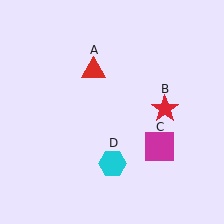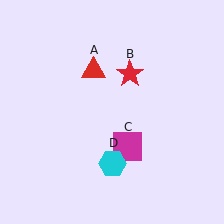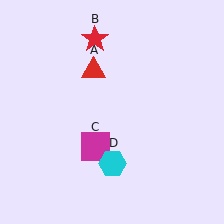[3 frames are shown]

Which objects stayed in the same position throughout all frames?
Red triangle (object A) and cyan hexagon (object D) remained stationary.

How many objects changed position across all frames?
2 objects changed position: red star (object B), magenta square (object C).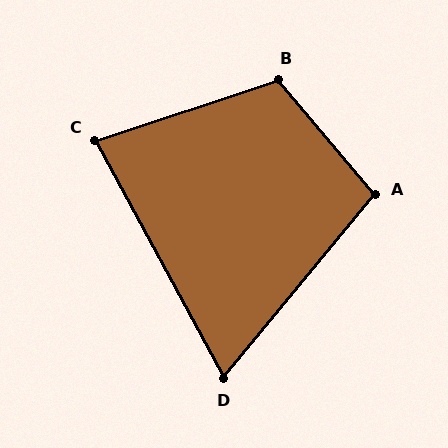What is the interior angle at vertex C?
Approximately 80 degrees (acute).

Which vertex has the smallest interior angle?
D, at approximately 68 degrees.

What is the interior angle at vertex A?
Approximately 100 degrees (obtuse).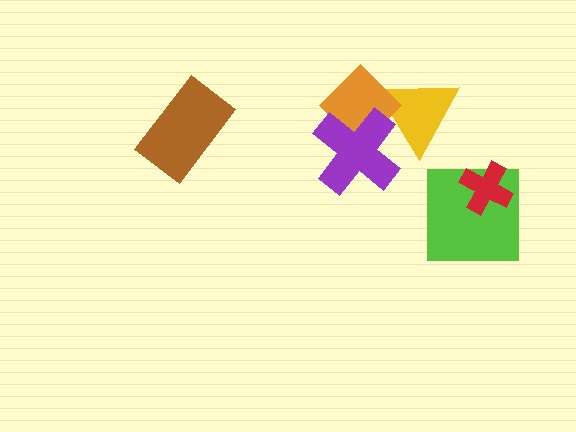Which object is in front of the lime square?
The red cross is in front of the lime square.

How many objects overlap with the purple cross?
2 objects overlap with the purple cross.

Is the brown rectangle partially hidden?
No, no other shape covers it.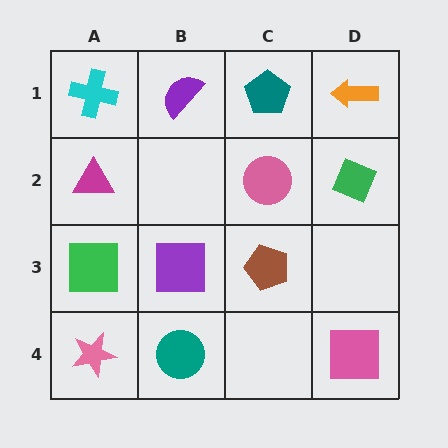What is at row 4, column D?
A pink square.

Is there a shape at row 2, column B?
No, that cell is empty.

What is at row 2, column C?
A pink circle.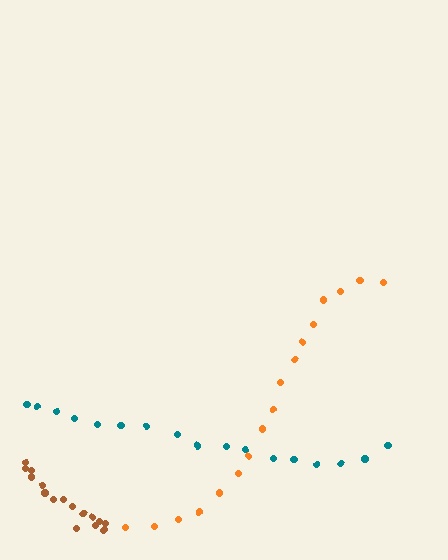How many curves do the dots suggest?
There are 3 distinct paths.